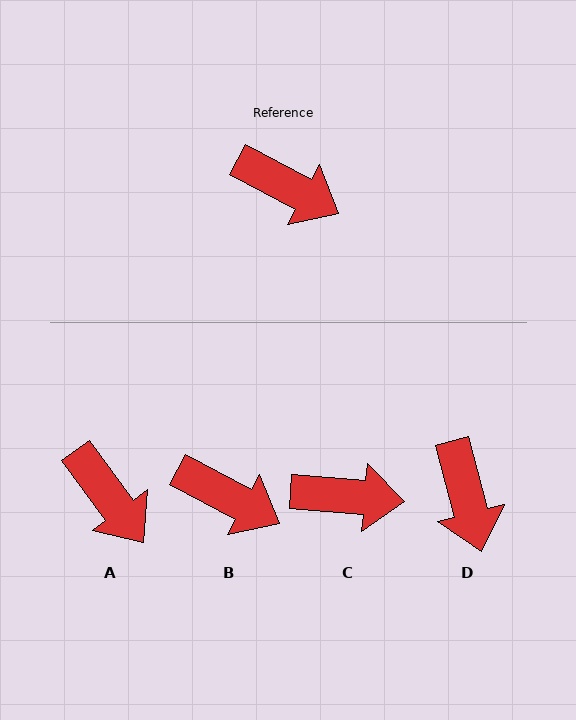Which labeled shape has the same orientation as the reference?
B.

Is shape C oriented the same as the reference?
No, it is off by about 23 degrees.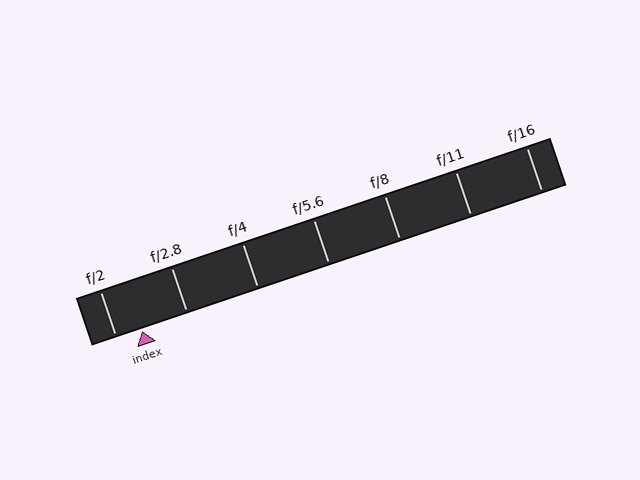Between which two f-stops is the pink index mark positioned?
The index mark is between f/2 and f/2.8.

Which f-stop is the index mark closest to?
The index mark is closest to f/2.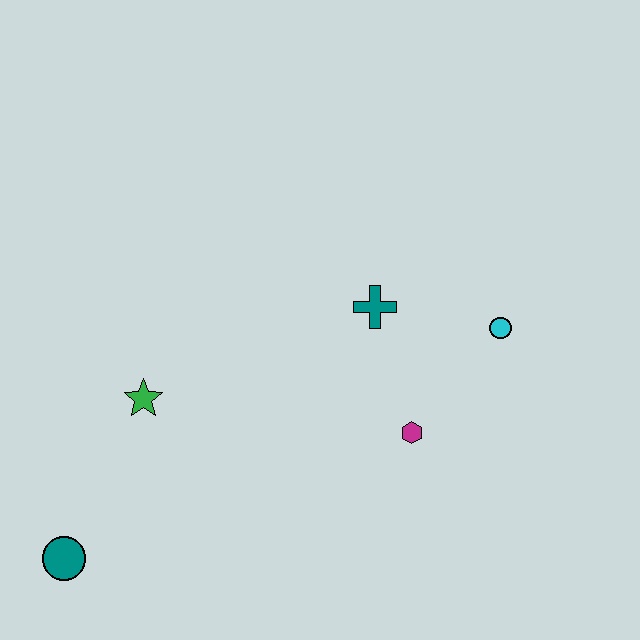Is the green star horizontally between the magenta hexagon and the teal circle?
Yes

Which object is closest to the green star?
The teal circle is closest to the green star.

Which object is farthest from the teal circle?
The cyan circle is farthest from the teal circle.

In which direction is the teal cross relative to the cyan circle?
The teal cross is to the left of the cyan circle.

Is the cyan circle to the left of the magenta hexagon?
No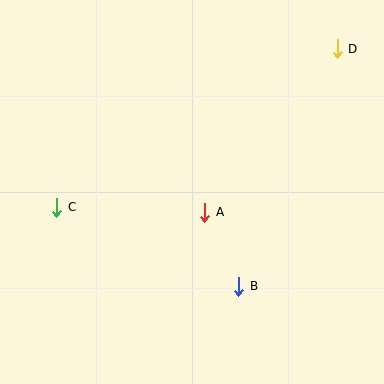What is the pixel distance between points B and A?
The distance between B and A is 81 pixels.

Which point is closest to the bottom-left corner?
Point C is closest to the bottom-left corner.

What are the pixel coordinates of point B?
Point B is at (239, 286).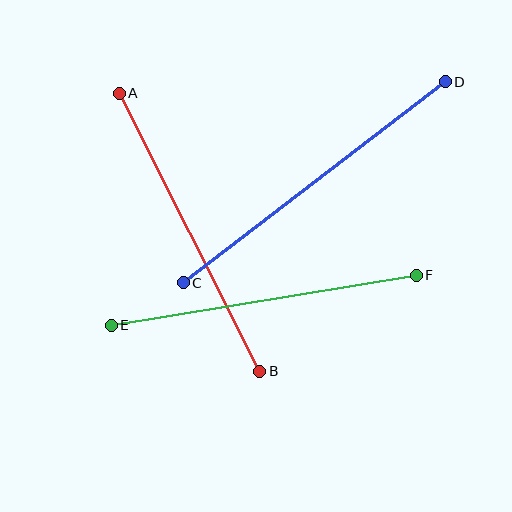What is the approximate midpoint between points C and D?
The midpoint is at approximately (314, 182) pixels.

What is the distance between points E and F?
The distance is approximately 309 pixels.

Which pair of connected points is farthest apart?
Points C and D are farthest apart.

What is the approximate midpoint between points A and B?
The midpoint is at approximately (189, 232) pixels.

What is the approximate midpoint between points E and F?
The midpoint is at approximately (264, 300) pixels.